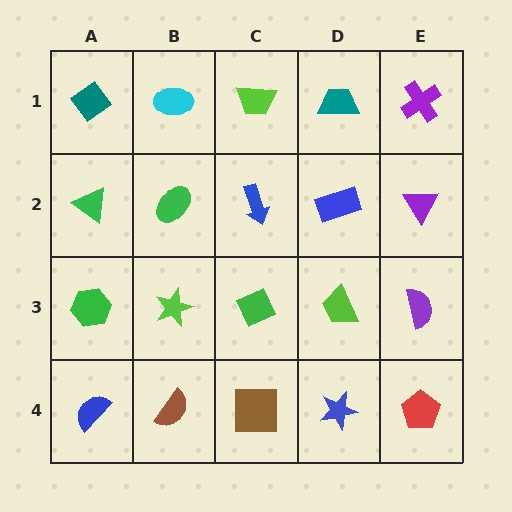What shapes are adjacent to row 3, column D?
A blue rectangle (row 2, column D), a blue star (row 4, column D), a green diamond (row 3, column C), a purple semicircle (row 3, column E).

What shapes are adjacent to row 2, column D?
A teal trapezoid (row 1, column D), a lime trapezoid (row 3, column D), a blue arrow (row 2, column C), a purple triangle (row 2, column E).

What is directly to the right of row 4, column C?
A blue star.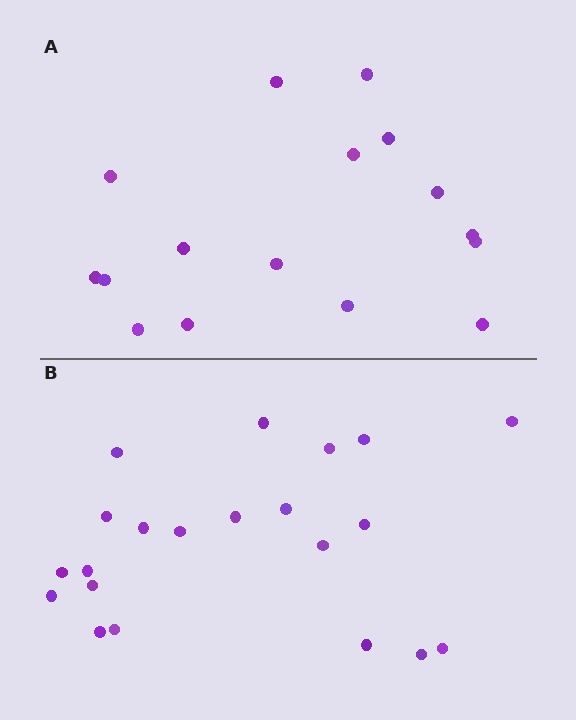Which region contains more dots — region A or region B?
Region B (the bottom region) has more dots.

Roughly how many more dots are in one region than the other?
Region B has about 5 more dots than region A.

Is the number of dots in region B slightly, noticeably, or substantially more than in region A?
Region B has noticeably more, but not dramatically so. The ratio is roughly 1.3 to 1.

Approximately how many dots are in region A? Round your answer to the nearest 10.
About 20 dots. (The exact count is 16, which rounds to 20.)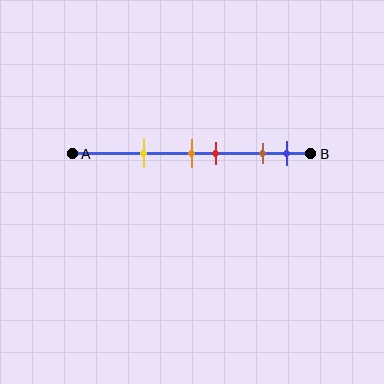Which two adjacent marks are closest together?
The orange and red marks are the closest adjacent pair.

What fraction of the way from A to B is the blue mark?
The blue mark is approximately 90% (0.9) of the way from A to B.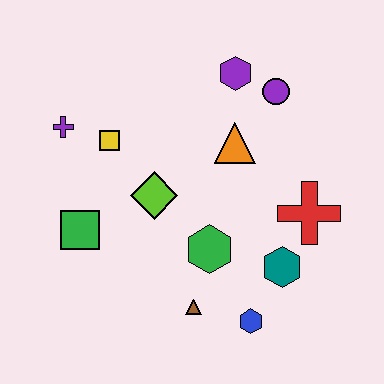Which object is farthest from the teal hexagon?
The purple cross is farthest from the teal hexagon.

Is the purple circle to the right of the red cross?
No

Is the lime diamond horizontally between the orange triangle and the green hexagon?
No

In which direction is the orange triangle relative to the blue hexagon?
The orange triangle is above the blue hexagon.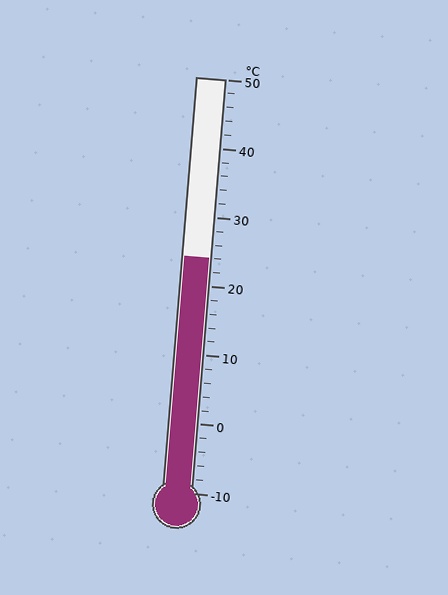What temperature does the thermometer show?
The thermometer shows approximately 24°C.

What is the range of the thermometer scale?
The thermometer scale ranges from -10°C to 50°C.